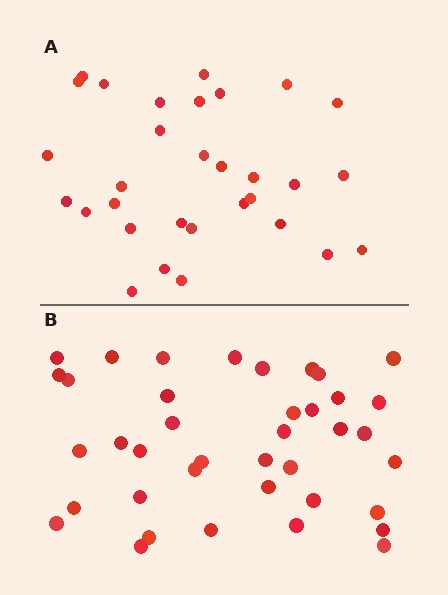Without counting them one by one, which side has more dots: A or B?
Region B (the bottom region) has more dots.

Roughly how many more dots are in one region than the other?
Region B has roughly 8 or so more dots than region A.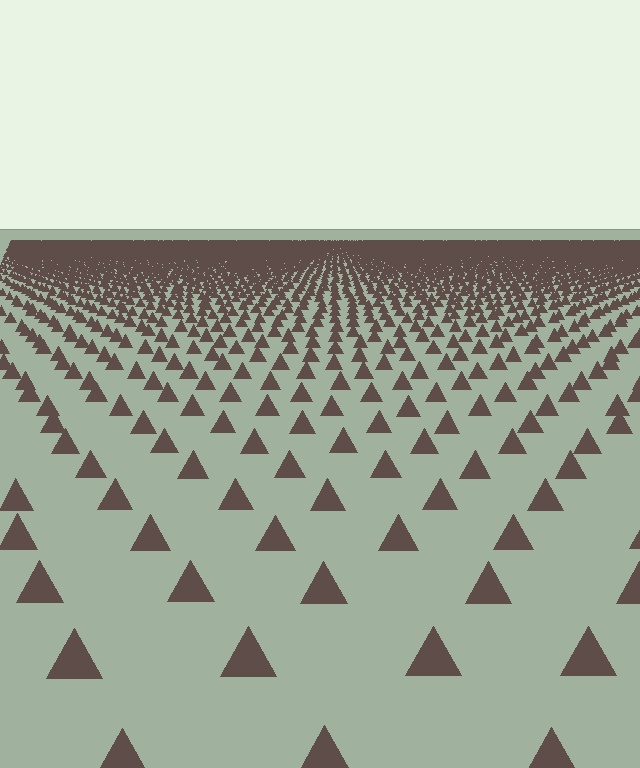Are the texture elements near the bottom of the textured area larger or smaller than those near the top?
Larger. Near the bottom, elements are closer to the viewer and appear at a bigger on-screen size.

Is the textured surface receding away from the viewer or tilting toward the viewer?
The surface is receding away from the viewer. Texture elements get smaller and denser toward the top.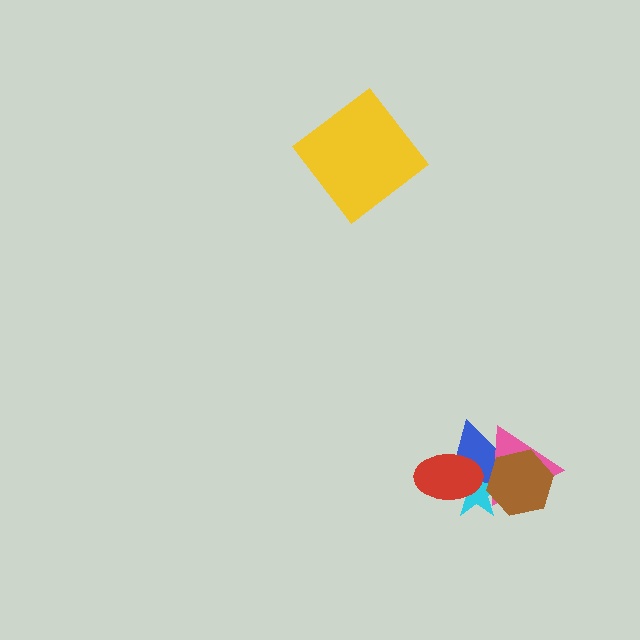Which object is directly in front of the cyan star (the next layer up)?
The red ellipse is directly in front of the cyan star.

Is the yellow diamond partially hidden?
No, no other shape covers it.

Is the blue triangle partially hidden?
Yes, it is partially covered by another shape.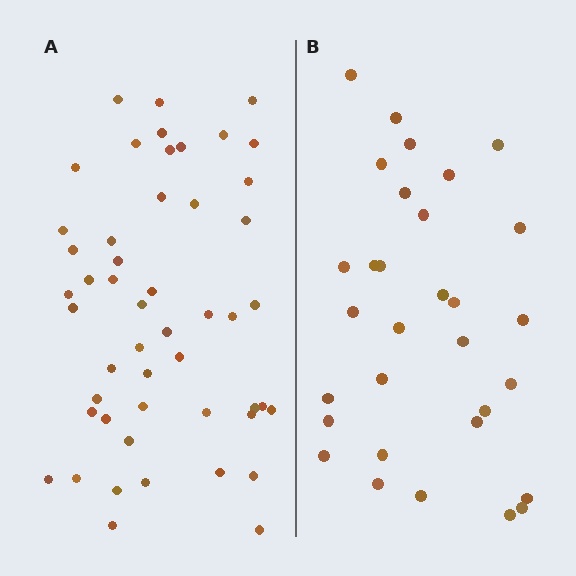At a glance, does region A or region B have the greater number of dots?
Region A (the left region) has more dots.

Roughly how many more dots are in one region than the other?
Region A has approximately 20 more dots than region B.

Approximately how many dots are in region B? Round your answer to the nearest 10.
About 30 dots. (The exact count is 31, which rounds to 30.)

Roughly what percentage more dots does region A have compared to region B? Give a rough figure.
About 60% more.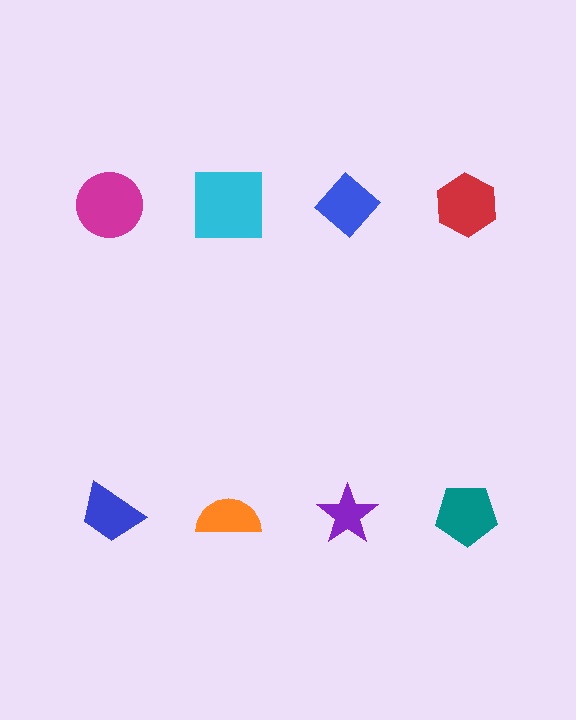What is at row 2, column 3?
A purple star.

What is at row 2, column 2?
An orange semicircle.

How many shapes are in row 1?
4 shapes.